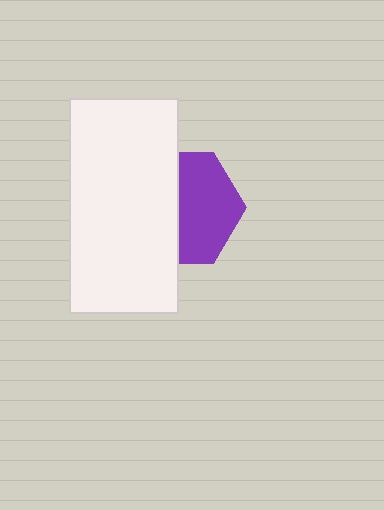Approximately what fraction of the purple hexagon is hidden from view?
Roughly 48% of the purple hexagon is hidden behind the white rectangle.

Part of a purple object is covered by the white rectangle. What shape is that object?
It is a hexagon.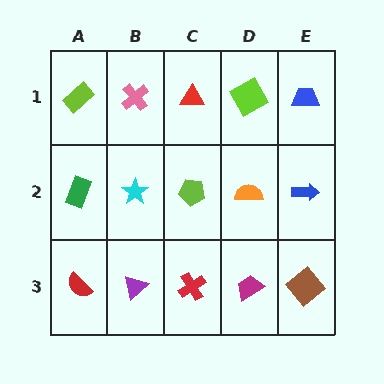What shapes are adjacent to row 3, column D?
An orange semicircle (row 2, column D), a red cross (row 3, column C), a brown diamond (row 3, column E).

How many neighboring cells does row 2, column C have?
4.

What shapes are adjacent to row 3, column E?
A blue arrow (row 2, column E), a magenta trapezoid (row 3, column D).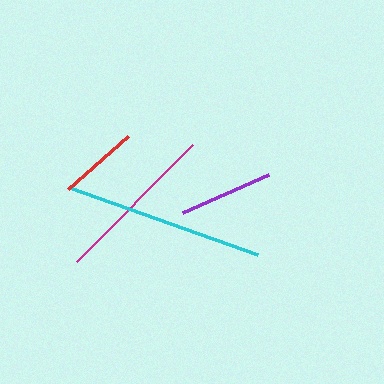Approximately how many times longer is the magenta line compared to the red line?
The magenta line is approximately 2.1 times the length of the red line.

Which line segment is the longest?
The cyan line is the longest at approximately 200 pixels.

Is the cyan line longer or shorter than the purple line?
The cyan line is longer than the purple line.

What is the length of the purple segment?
The purple segment is approximately 94 pixels long.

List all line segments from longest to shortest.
From longest to shortest: cyan, magenta, purple, red.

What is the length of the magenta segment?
The magenta segment is approximately 165 pixels long.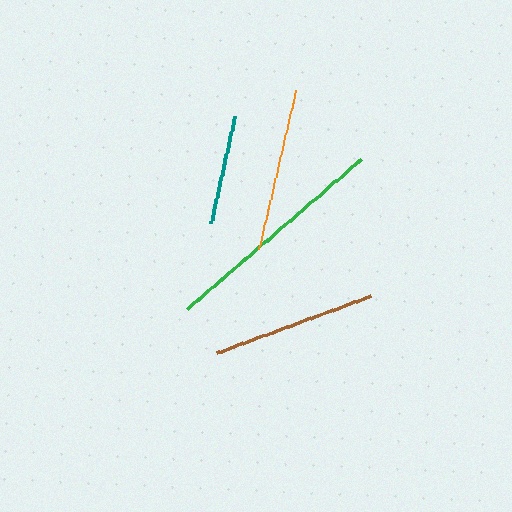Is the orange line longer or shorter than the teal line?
The orange line is longer than the teal line.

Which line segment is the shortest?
The teal line is the shortest at approximately 110 pixels.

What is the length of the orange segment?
The orange segment is approximately 164 pixels long.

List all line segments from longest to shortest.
From longest to shortest: green, brown, orange, teal.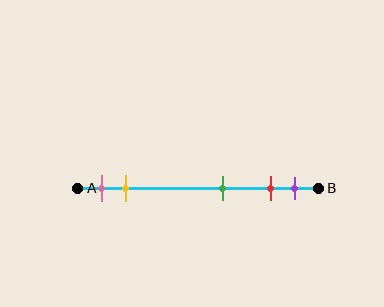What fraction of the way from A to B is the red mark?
The red mark is approximately 80% (0.8) of the way from A to B.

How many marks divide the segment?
There are 5 marks dividing the segment.